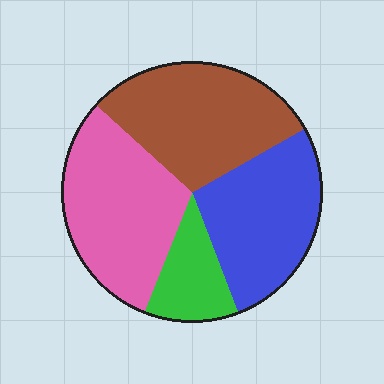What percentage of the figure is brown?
Brown covers 30% of the figure.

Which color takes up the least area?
Green, at roughly 10%.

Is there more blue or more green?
Blue.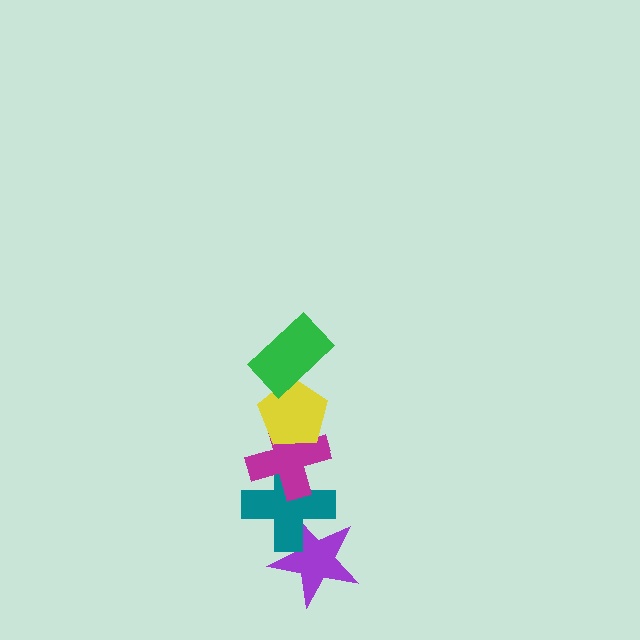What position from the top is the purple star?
The purple star is 5th from the top.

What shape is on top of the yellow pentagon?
The green rectangle is on top of the yellow pentagon.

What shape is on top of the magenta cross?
The yellow pentagon is on top of the magenta cross.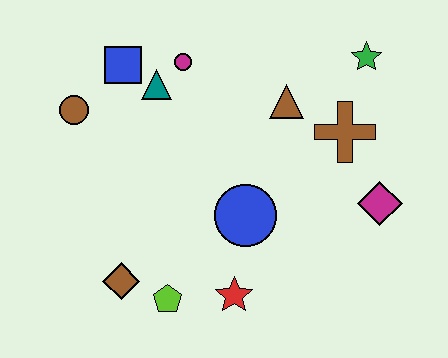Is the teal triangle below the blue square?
Yes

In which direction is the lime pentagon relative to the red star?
The lime pentagon is to the left of the red star.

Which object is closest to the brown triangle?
The brown cross is closest to the brown triangle.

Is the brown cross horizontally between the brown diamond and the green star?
Yes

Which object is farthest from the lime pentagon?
The green star is farthest from the lime pentagon.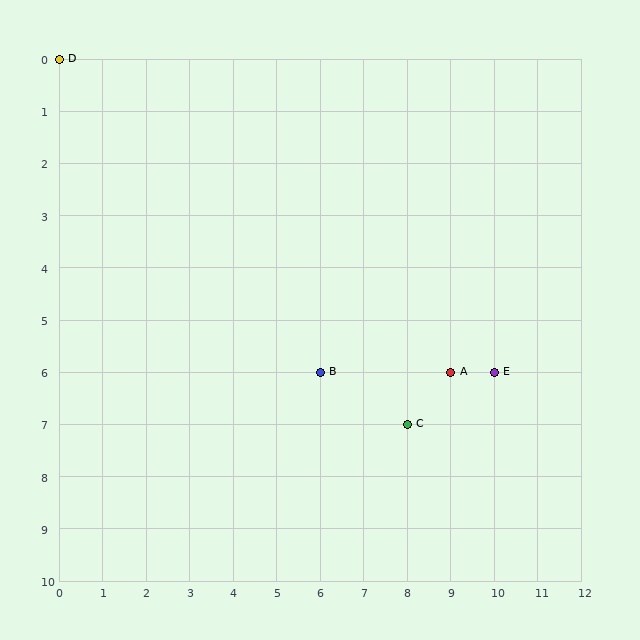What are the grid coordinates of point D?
Point D is at grid coordinates (0, 0).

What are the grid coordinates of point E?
Point E is at grid coordinates (10, 6).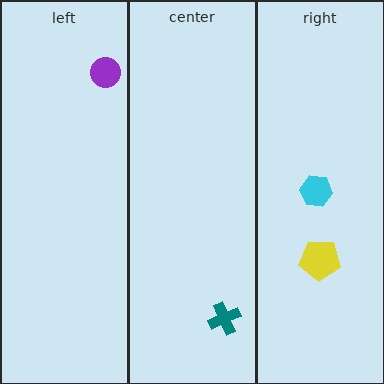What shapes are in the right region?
The cyan hexagon, the yellow pentagon.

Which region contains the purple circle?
The left region.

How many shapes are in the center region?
1.